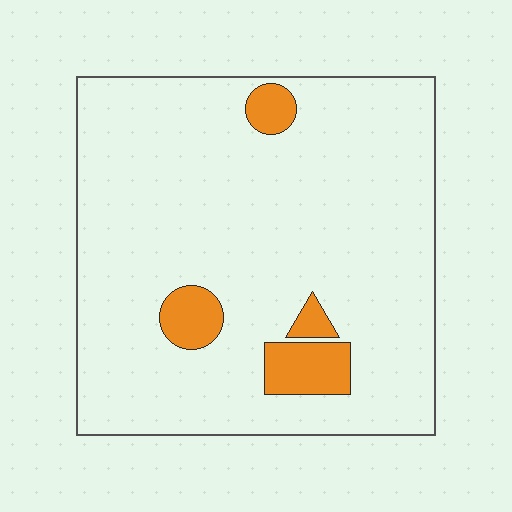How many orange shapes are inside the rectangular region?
4.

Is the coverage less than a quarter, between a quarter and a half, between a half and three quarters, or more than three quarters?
Less than a quarter.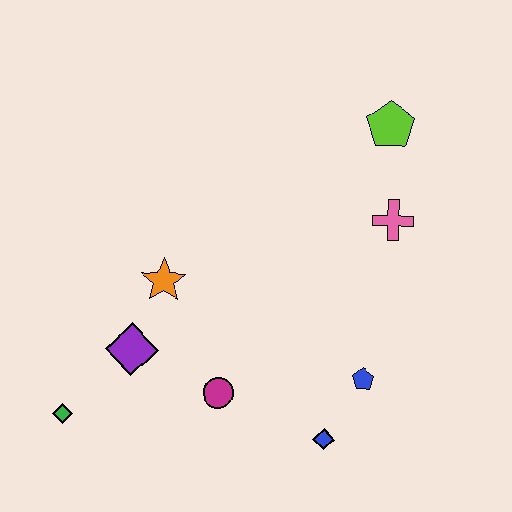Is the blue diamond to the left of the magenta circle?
No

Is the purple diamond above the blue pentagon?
Yes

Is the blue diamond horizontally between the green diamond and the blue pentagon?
Yes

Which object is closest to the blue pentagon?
The blue diamond is closest to the blue pentagon.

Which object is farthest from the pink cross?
The green diamond is farthest from the pink cross.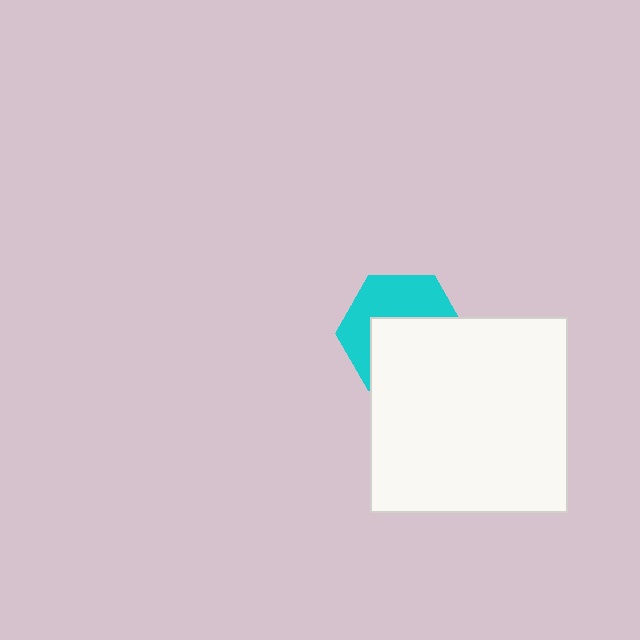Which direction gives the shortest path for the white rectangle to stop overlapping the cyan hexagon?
Moving down gives the shortest separation.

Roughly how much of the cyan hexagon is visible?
About half of it is visible (roughly 46%).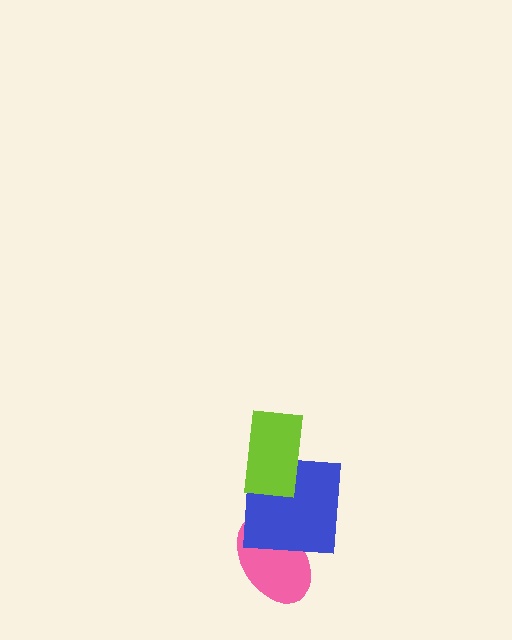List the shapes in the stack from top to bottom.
From top to bottom: the lime rectangle, the blue square, the pink ellipse.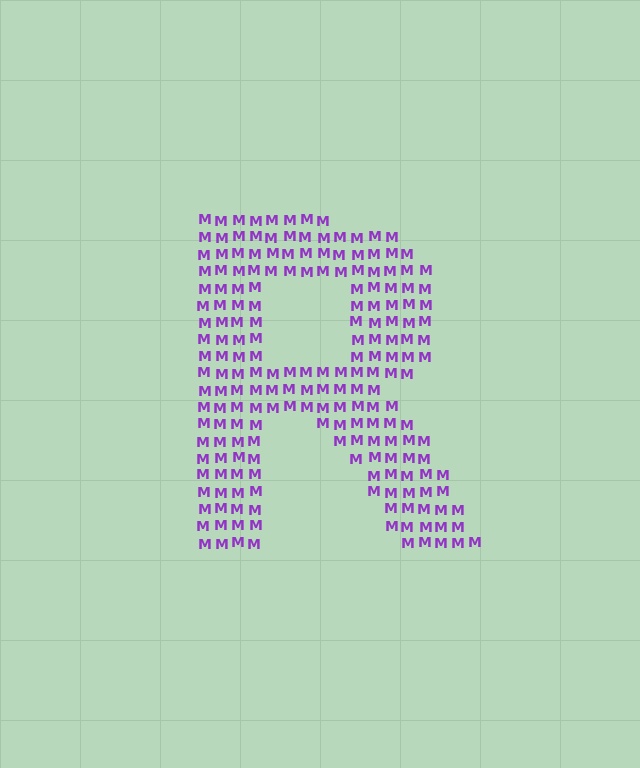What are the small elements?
The small elements are letter M's.